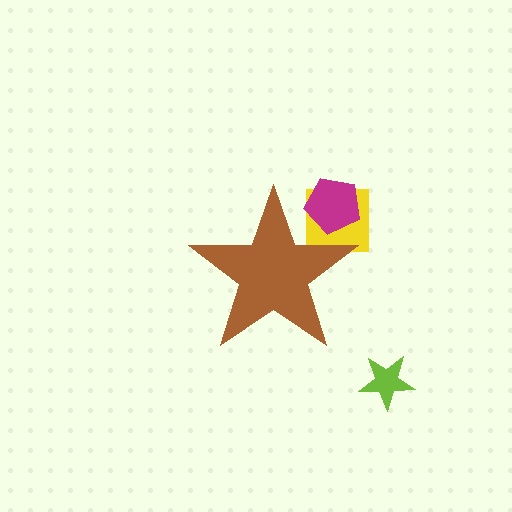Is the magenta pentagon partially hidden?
Yes, the magenta pentagon is partially hidden behind the brown star.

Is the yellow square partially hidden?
Yes, the yellow square is partially hidden behind the brown star.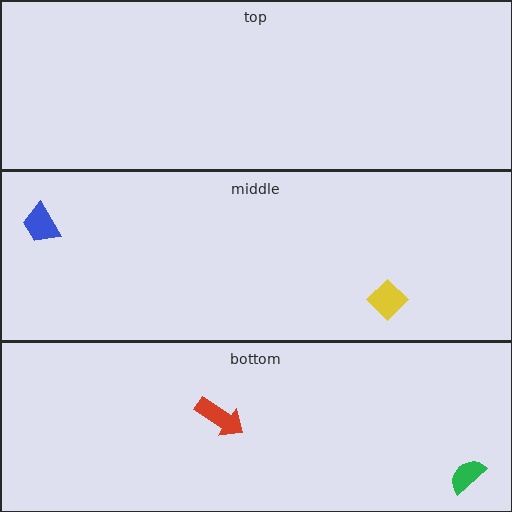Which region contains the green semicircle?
The bottom region.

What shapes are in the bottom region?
The red arrow, the green semicircle.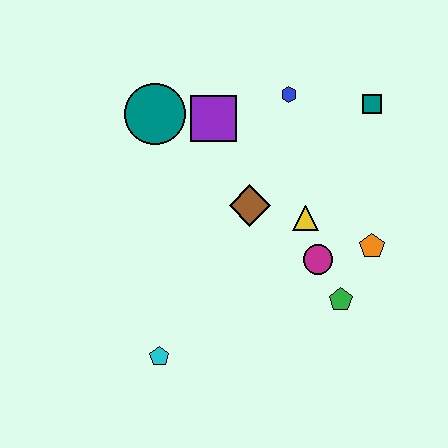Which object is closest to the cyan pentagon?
The brown diamond is closest to the cyan pentagon.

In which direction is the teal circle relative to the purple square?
The teal circle is to the left of the purple square.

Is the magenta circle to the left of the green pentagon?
Yes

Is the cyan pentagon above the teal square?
No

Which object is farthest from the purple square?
The cyan pentagon is farthest from the purple square.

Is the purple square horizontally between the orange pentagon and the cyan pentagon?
Yes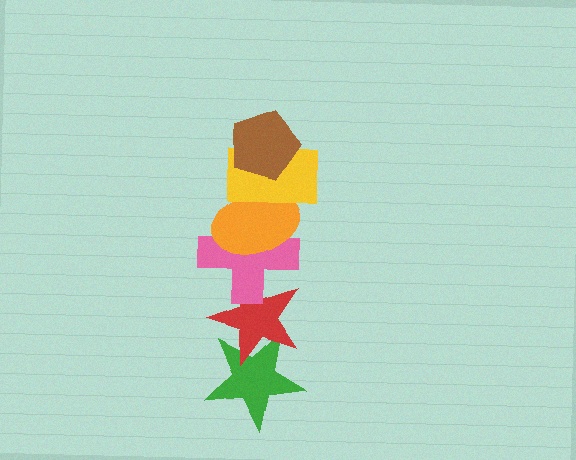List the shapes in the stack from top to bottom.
From top to bottom: the brown pentagon, the yellow rectangle, the orange ellipse, the pink cross, the red star, the green star.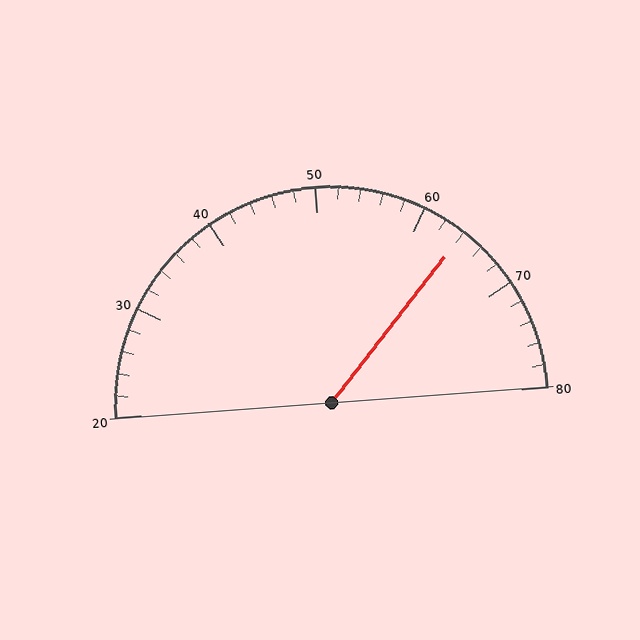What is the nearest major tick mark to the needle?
The nearest major tick mark is 60.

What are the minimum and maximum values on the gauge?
The gauge ranges from 20 to 80.